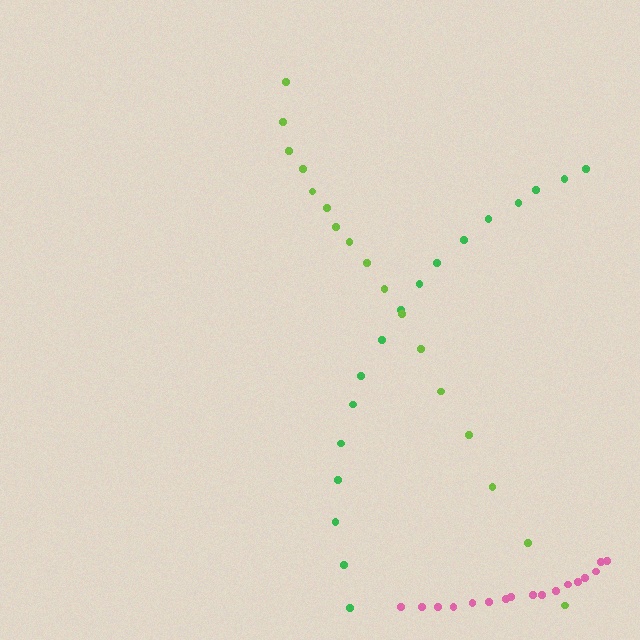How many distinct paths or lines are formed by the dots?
There are 3 distinct paths.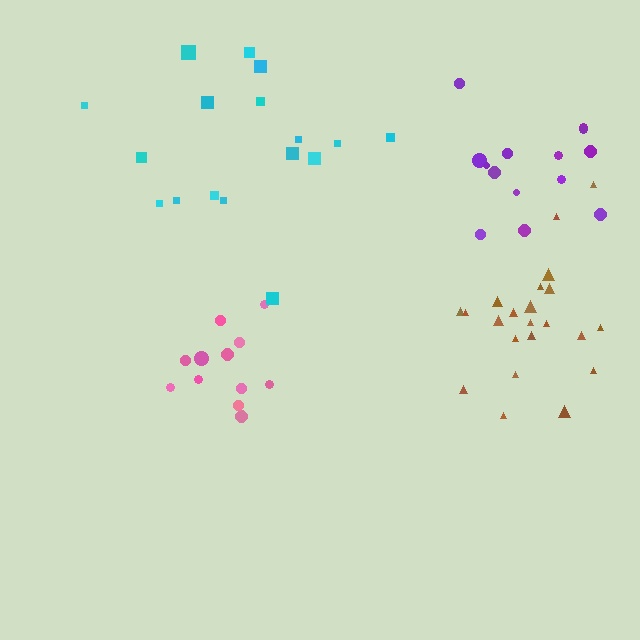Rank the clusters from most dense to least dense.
brown, pink, purple, cyan.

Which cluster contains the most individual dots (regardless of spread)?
Brown (22).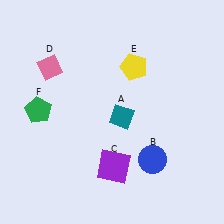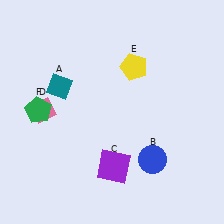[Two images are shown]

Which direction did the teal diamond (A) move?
The teal diamond (A) moved left.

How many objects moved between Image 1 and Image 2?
2 objects moved between the two images.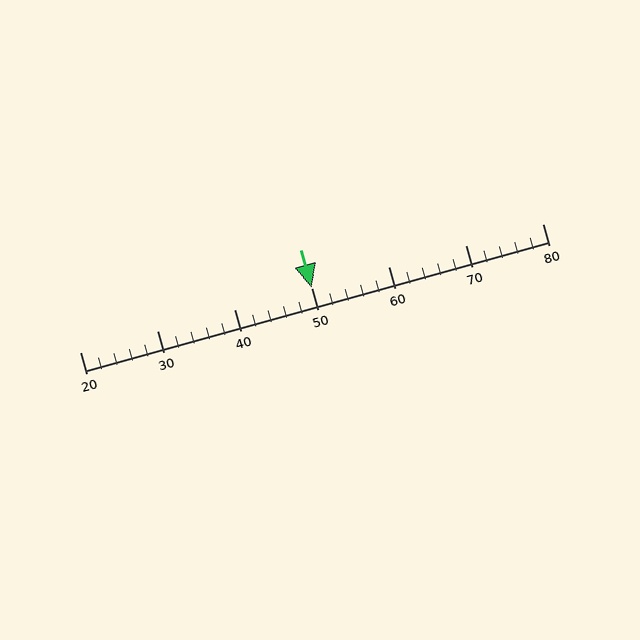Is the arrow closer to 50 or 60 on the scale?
The arrow is closer to 50.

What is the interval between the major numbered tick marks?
The major tick marks are spaced 10 units apart.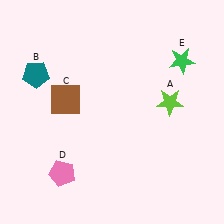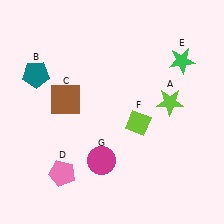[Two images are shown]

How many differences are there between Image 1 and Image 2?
There are 2 differences between the two images.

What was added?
A lime diamond (F), a magenta circle (G) were added in Image 2.